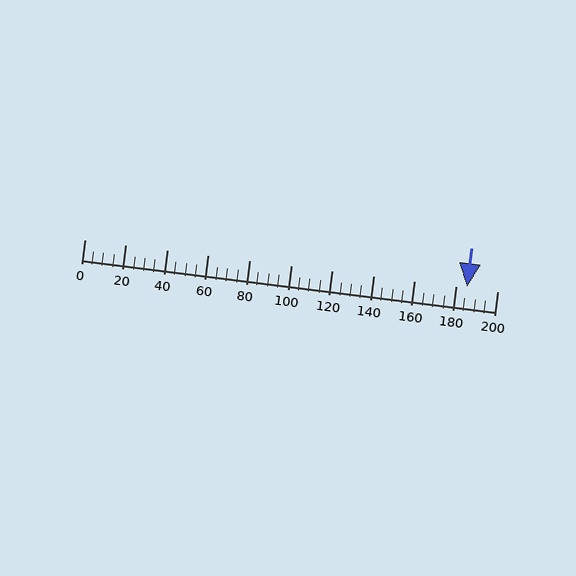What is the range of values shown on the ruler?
The ruler shows values from 0 to 200.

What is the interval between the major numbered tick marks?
The major tick marks are spaced 20 units apart.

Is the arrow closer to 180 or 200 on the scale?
The arrow is closer to 180.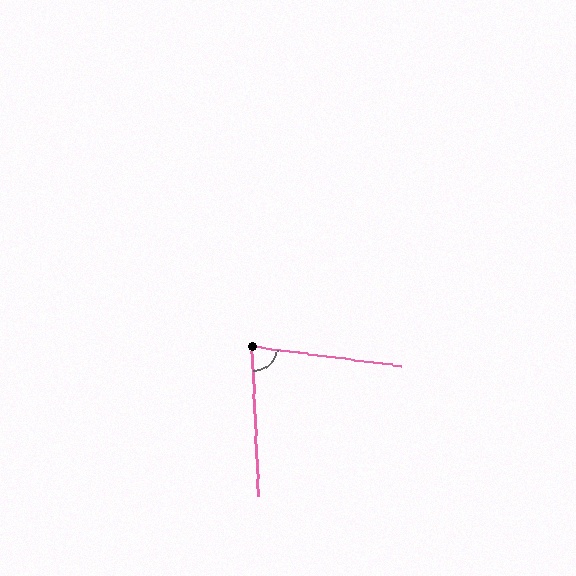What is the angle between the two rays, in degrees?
Approximately 80 degrees.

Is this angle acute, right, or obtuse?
It is acute.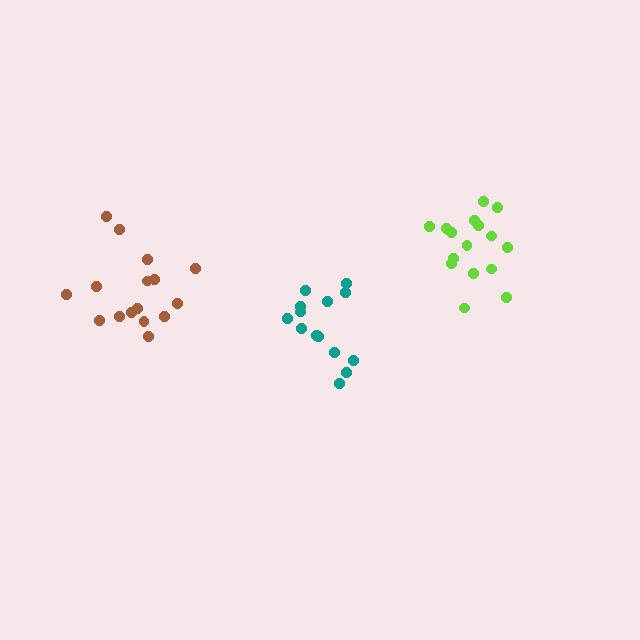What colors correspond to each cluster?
The clusters are colored: brown, teal, lime.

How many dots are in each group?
Group 1: 16 dots, Group 2: 14 dots, Group 3: 16 dots (46 total).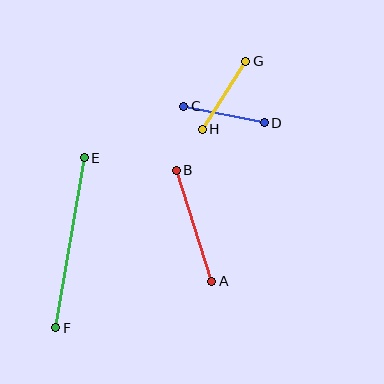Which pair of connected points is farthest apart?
Points E and F are farthest apart.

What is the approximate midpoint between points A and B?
The midpoint is at approximately (194, 226) pixels.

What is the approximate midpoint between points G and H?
The midpoint is at approximately (224, 95) pixels.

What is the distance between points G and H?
The distance is approximately 81 pixels.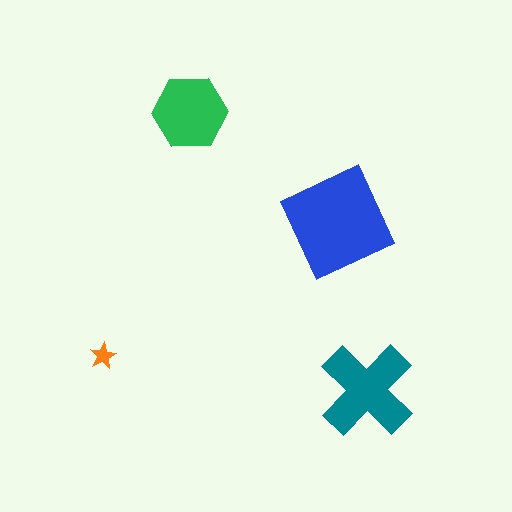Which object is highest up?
The green hexagon is topmost.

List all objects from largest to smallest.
The blue diamond, the teal cross, the green hexagon, the orange star.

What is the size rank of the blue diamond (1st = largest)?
1st.